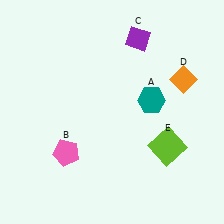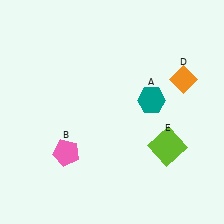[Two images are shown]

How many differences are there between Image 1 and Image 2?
There is 1 difference between the two images.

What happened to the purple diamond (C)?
The purple diamond (C) was removed in Image 2. It was in the top-right area of Image 1.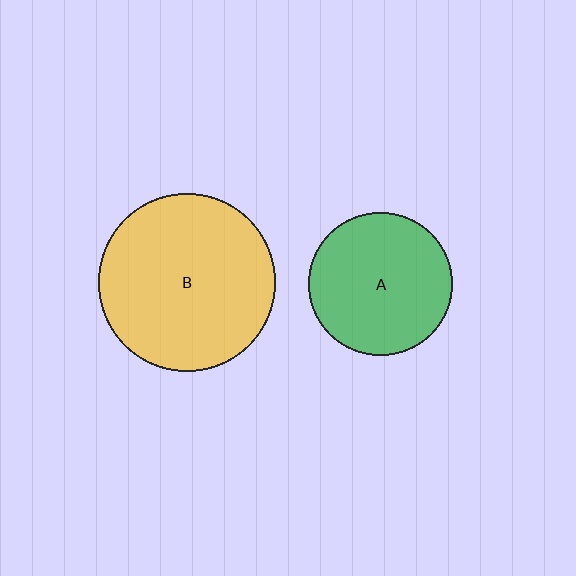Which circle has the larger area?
Circle B (yellow).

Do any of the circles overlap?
No, none of the circles overlap.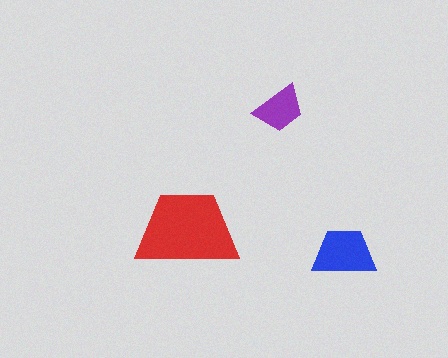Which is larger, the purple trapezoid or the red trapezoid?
The red one.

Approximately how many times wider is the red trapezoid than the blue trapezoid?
About 1.5 times wider.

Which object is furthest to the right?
The blue trapezoid is rightmost.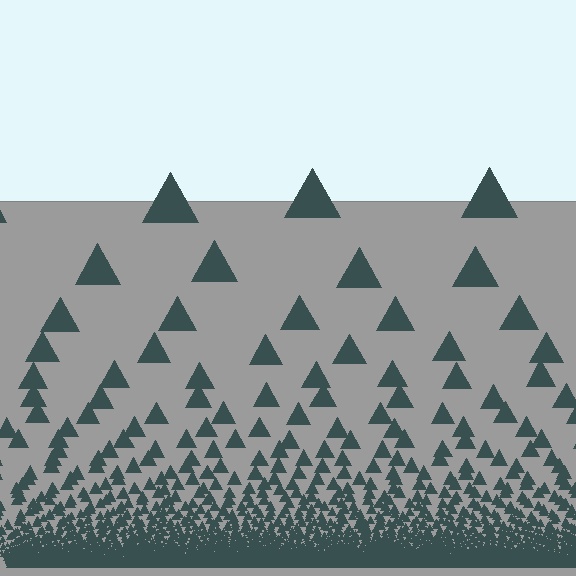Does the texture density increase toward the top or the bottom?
Density increases toward the bottom.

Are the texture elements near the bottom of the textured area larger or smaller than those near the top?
Smaller. The gradient is inverted — elements near the bottom are smaller and denser.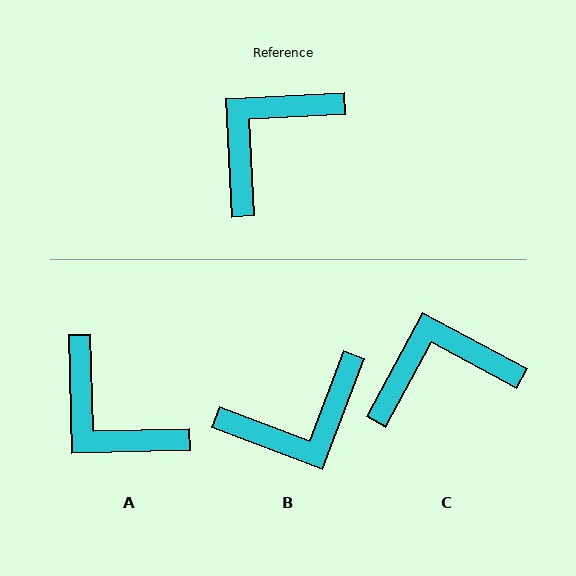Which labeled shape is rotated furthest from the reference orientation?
B, about 156 degrees away.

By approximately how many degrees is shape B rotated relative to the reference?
Approximately 156 degrees counter-clockwise.